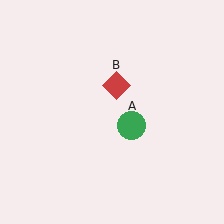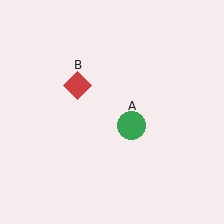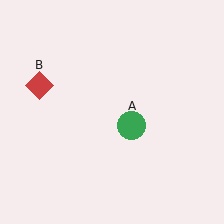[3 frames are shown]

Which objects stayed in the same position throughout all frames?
Green circle (object A) remained stationary.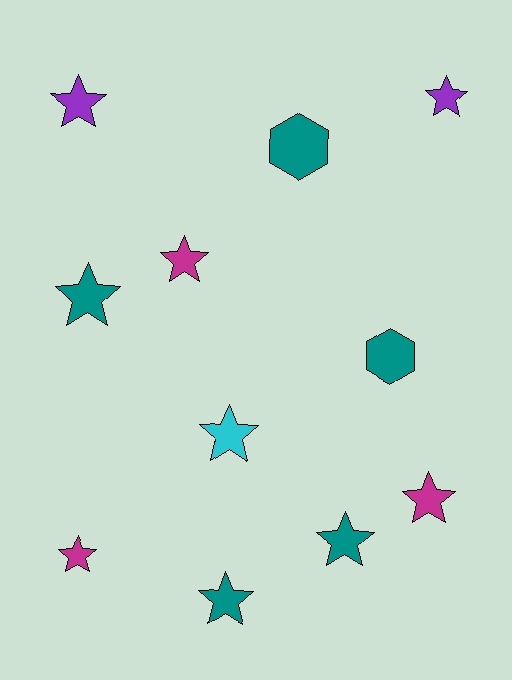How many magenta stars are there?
There are 3 magenta stars.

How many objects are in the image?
There are 11 objects.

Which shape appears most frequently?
Star, with 9 objects.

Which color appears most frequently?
Teal, with 5 objects.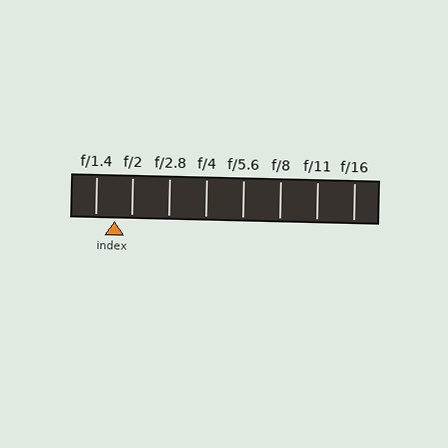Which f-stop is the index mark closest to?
The index mark is closest to f/2.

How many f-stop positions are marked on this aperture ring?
There are 8 f-stop positions marked.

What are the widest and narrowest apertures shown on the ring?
The widest aperture shown is f/1.4 and the narrowest is f/16.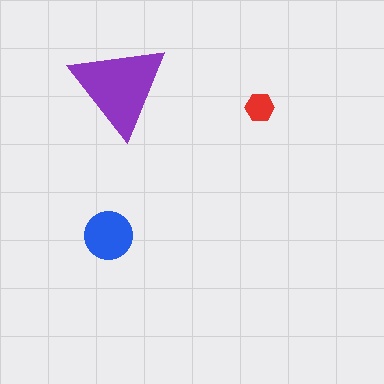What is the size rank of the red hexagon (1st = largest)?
3rd.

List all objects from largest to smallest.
The purple triangle, the blue circle, the red hexagon.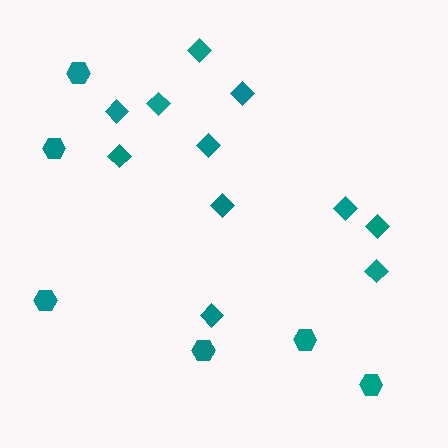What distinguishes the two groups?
There are 2 groups: one group of hexagons (6) and one group of diamonds (11).